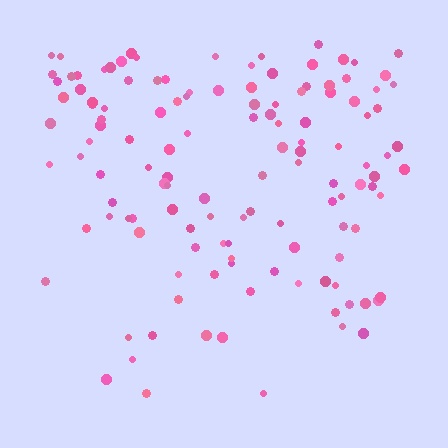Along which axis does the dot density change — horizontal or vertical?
Vertical.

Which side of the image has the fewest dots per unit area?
The bottom.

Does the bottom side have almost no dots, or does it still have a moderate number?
Still a moderate number, just noticeably fewer than the top.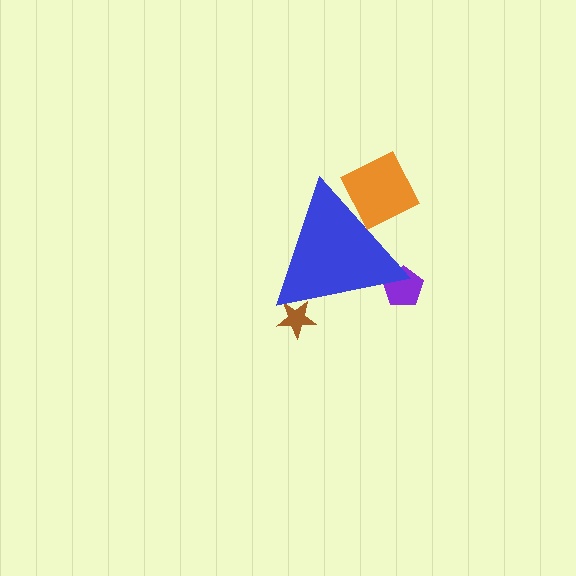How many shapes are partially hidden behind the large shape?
3 shapes are partially hidden.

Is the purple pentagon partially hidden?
Yes, the purple pentagon is partially hidden behind the blue triangle.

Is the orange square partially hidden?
Yes, the orange square is partially hidden behind the blue triangle.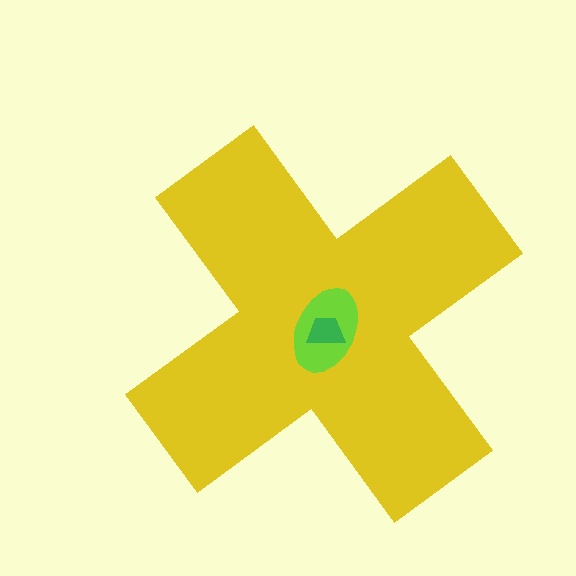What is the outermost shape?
The yellow cross.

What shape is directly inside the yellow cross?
The lime ellipse.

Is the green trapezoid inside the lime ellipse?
Yes.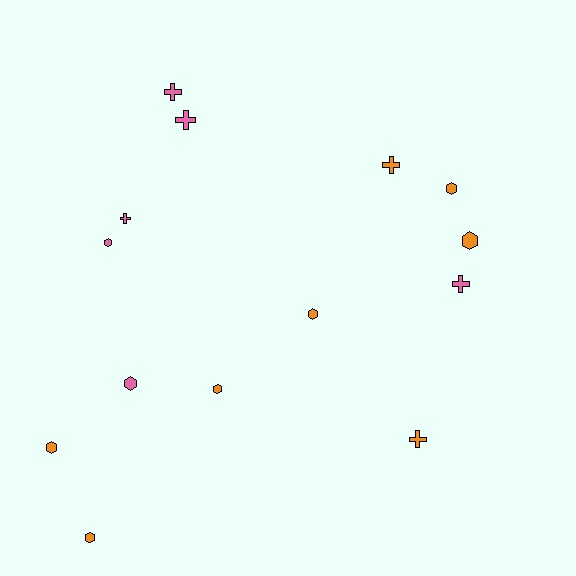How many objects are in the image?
There are 14 objects.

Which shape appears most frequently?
Hexagon, with 8 objects.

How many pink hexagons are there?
There are 2 pink hexagons.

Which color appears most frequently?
Orange, with 8 objects.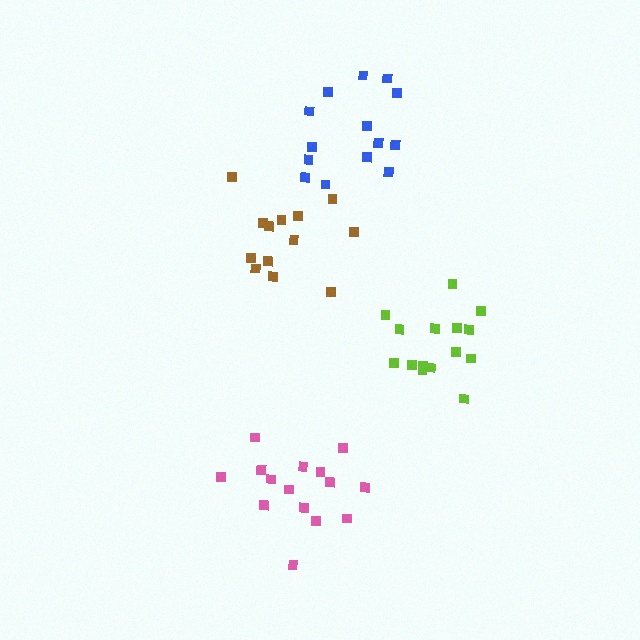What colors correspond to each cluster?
The clusters are colored: lime, brown, blue, pink.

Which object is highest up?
The blue cluster is topmost.